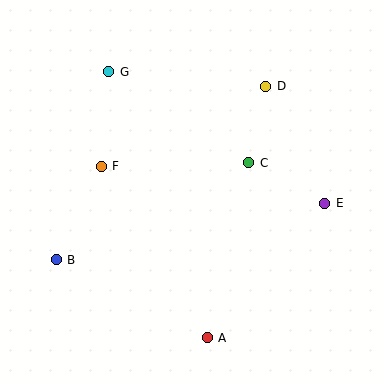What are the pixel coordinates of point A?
Point A is at (207, 338).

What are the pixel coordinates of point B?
Point B is at (56, 260).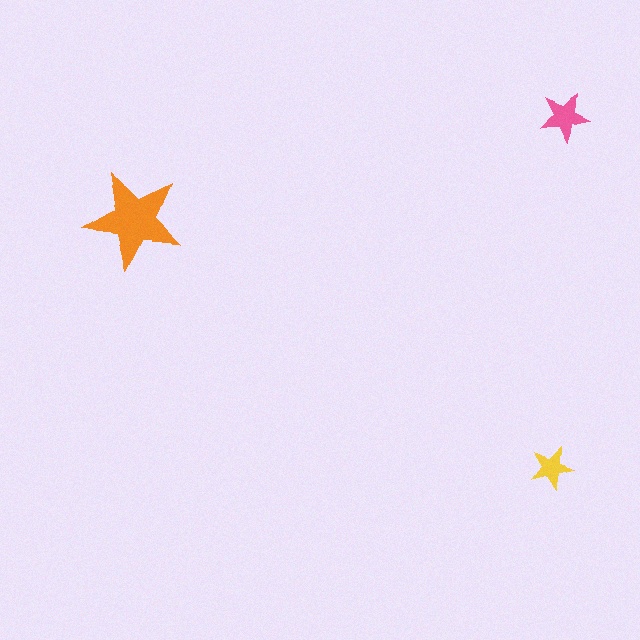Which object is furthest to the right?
The yellow star is rightmost.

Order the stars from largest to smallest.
the orange one, the pink one, the yellow one.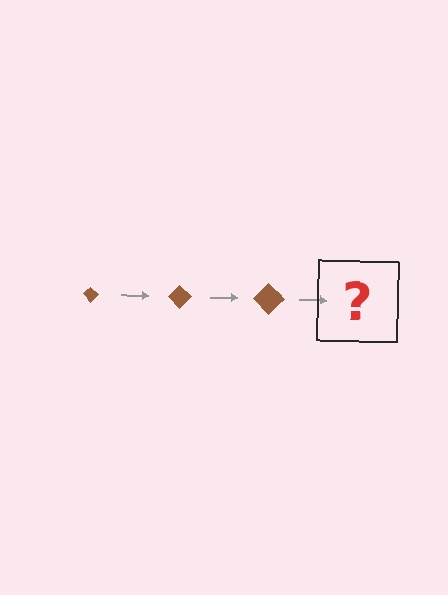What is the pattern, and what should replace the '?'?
The pattern is that the diamond gets progressively larger each step. The '?' should be a brown diamond, larger than the previous one.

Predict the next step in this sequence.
The next step is a brown diamond, larger than the previous one.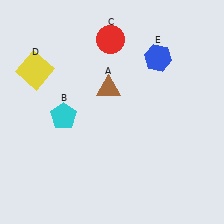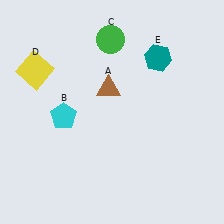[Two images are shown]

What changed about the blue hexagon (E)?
In Image 1, E is blue. In Image 2, it changed to teal.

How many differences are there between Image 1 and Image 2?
There are 2 differences between the two images.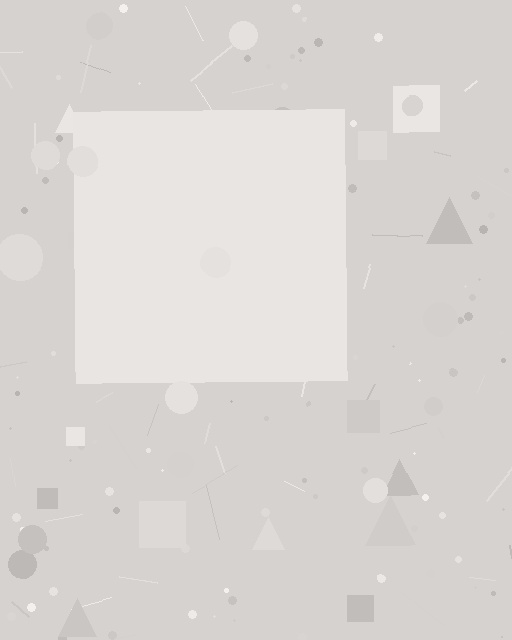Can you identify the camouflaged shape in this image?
The camouflaged shape is a square.